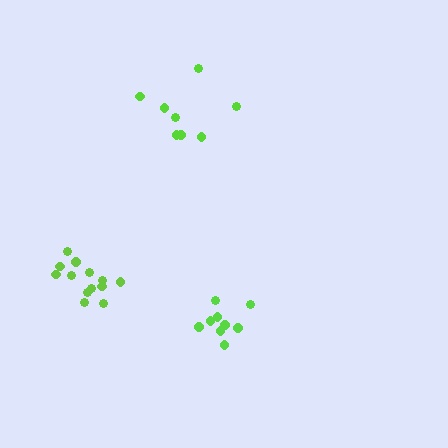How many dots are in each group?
Group 1: 9 dots, Group 2: 8 dots, Group 3: 13 dots (30 total).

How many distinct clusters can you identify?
There are 3 distinct clusters.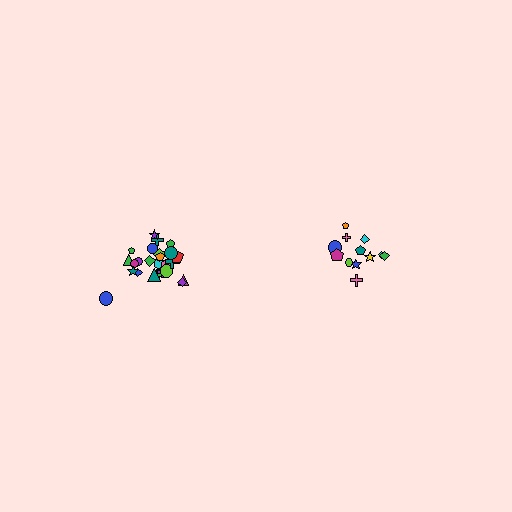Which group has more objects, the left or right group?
The left group.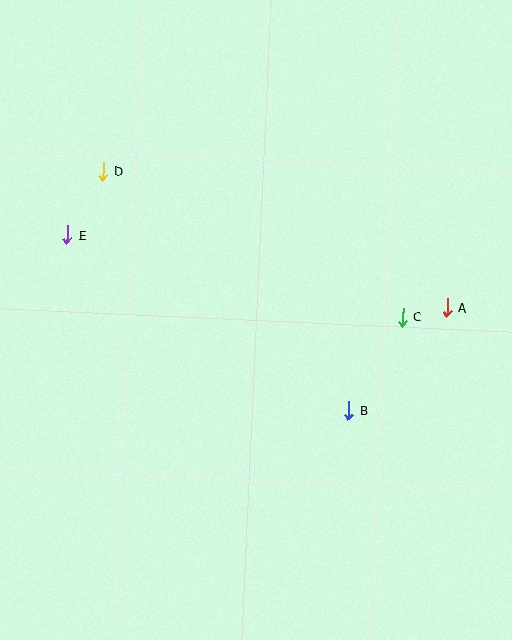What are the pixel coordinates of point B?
Point B is at (349, 410).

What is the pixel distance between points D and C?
The distance between D and C is 333 pixels.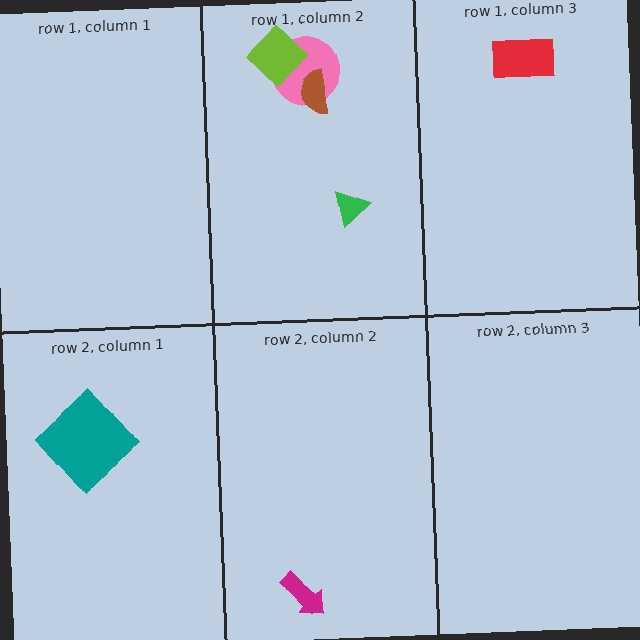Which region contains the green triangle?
The row 1, column 2 region.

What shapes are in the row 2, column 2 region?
The magenta arrow.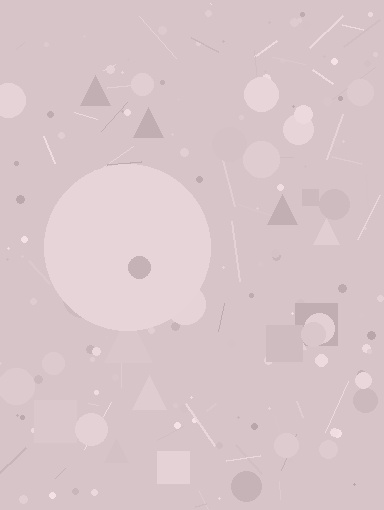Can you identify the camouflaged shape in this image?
The camouflaged shape is a circle.